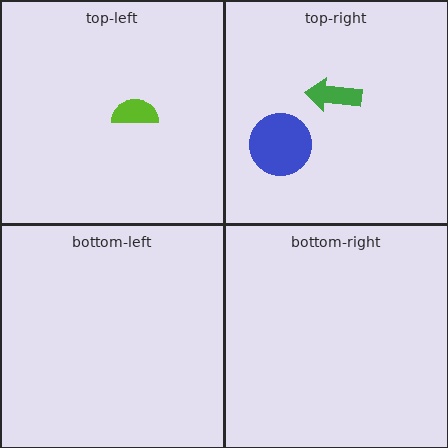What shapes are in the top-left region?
The lime semicircle.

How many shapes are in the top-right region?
2.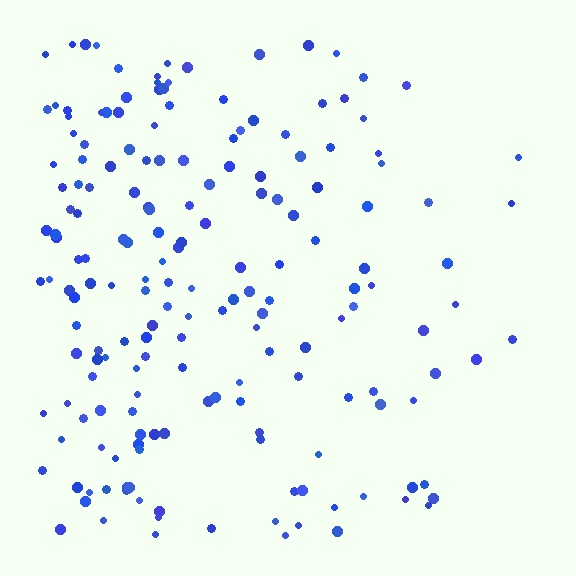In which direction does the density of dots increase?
From right to left, with the left side densest.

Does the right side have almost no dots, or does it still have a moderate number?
Still a moderate number, just noticeably fewer than the left.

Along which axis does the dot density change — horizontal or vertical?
Horizontal.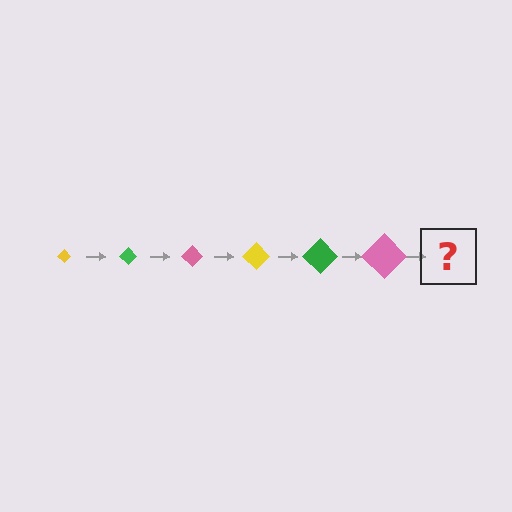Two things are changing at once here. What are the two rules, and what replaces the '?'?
The two rules are that the diamond grows larger each step and the color cycles through yellow, green, and pink. The '?' should be a yellow diamond, larger than the previous one.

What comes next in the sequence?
The next element should be a yellow diamond, larger than the previous one.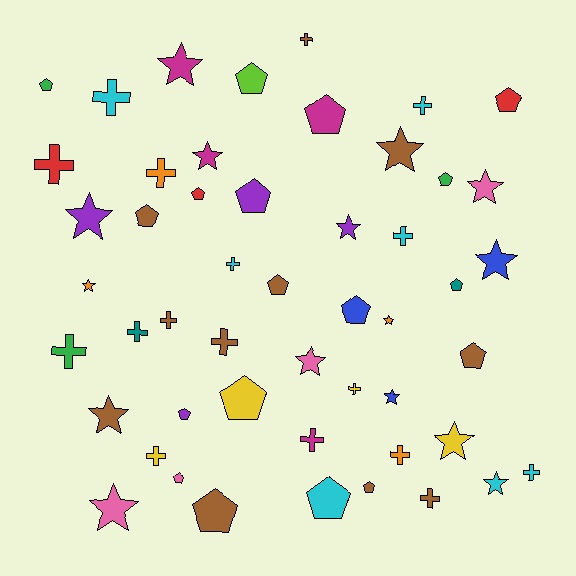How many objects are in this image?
There are 50 objects.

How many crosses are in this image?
There are 17 crosses.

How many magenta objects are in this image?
There are 4 magenta objects.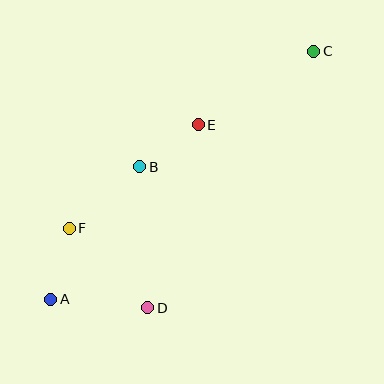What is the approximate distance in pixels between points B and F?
The distance between B and F is approximately 94 pixels.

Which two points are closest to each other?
Points B and E are closest to each other.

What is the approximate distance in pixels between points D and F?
The distance between D and F is approximately 111 pixels.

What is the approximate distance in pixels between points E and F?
The distance between E and F is approximately 165 pixels.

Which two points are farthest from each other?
Points A and C are farthest from each other.